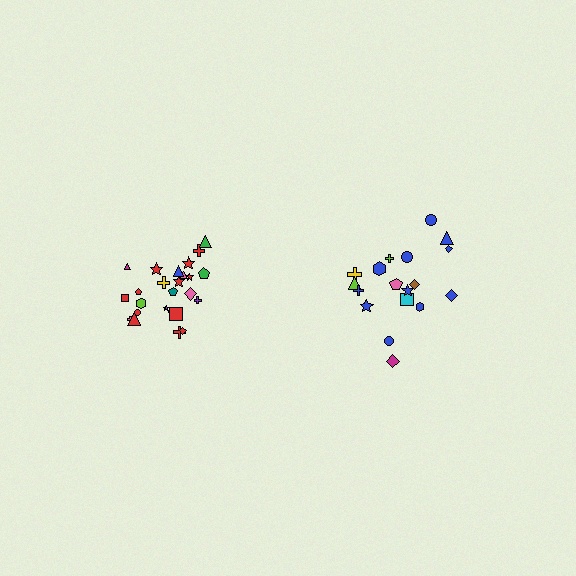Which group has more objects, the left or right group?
The left group.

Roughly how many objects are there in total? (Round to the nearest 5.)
Roughly 45 objects in total.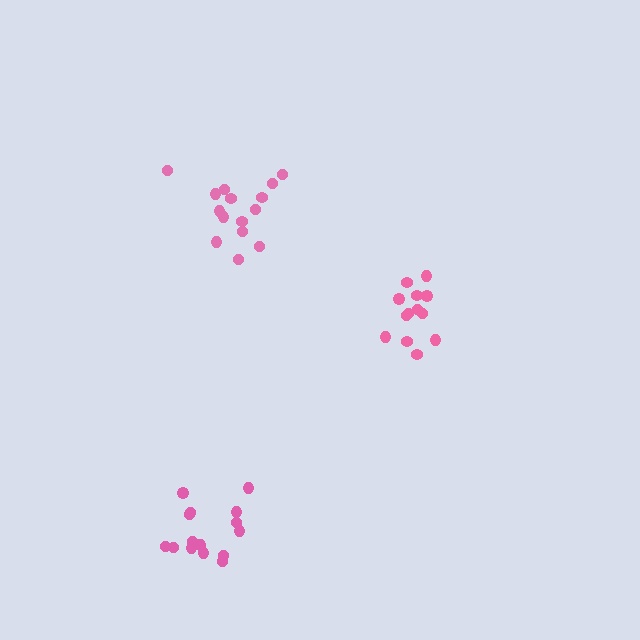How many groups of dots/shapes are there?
There are 3 groups.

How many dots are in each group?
Group 1: 13 dots, Group 2: 15 dots, Group 3: 15 dots (43 total).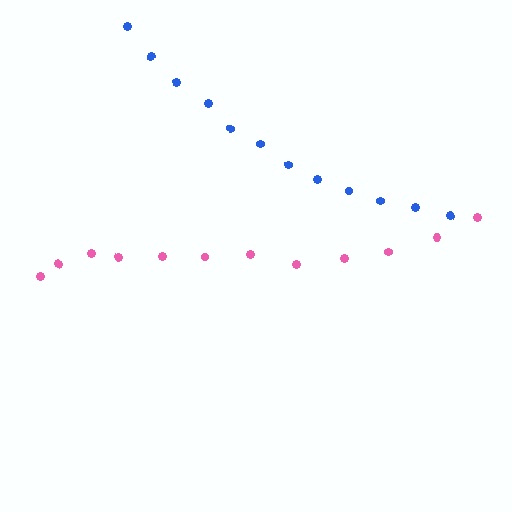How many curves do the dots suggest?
There are 2 distinct paths.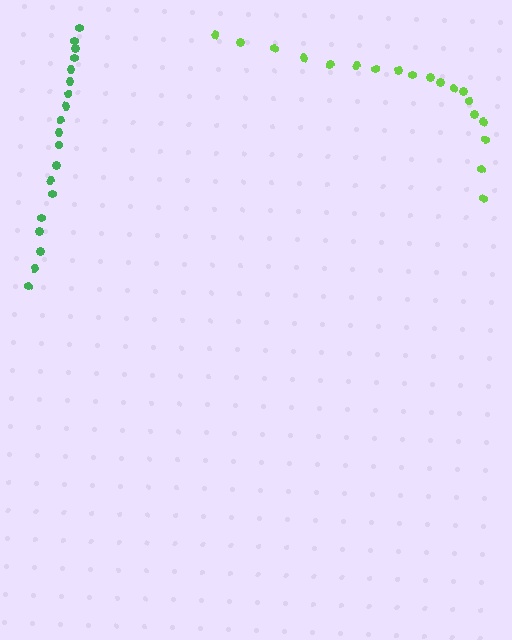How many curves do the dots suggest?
There are 2 distinct paths.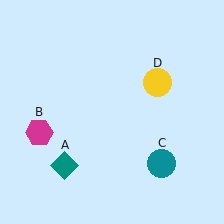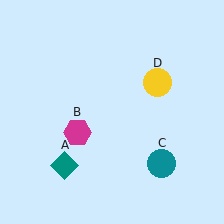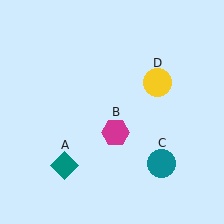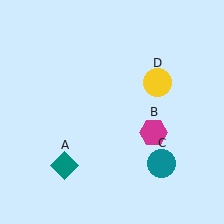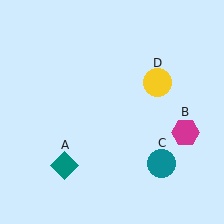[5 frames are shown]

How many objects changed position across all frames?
1 object changed position: magenta hexagon (object B).